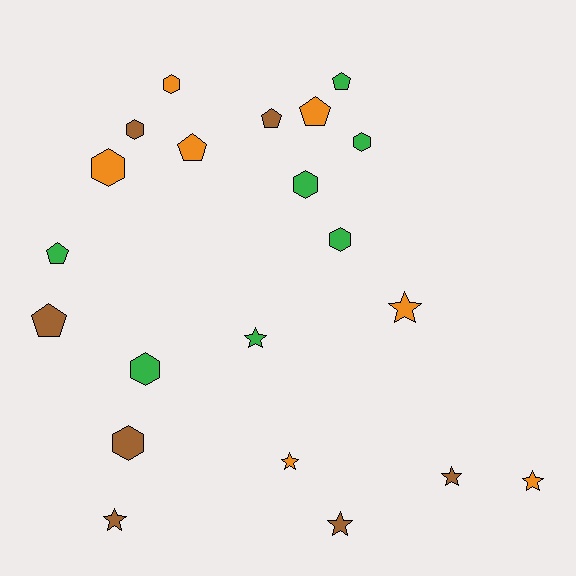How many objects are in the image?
There are 21 objects.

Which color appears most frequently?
Brown, with 7 objects.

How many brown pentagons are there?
There are 2 brown pentagons.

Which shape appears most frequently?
Hexagon, with 8 objects.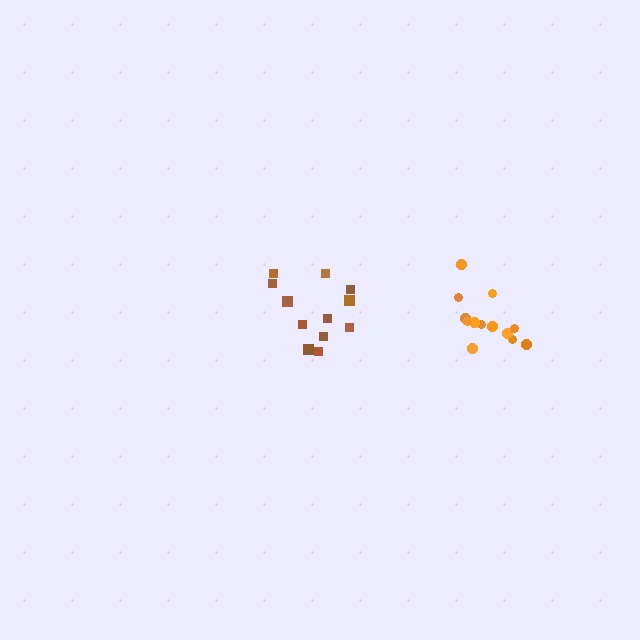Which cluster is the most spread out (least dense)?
Brown.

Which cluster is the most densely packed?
Orange.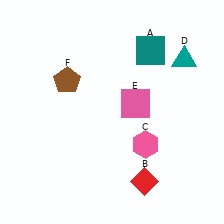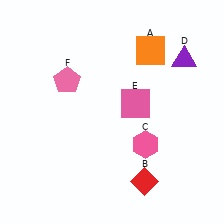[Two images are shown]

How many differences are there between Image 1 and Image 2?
There are 3 differences between the two images.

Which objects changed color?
A changed from teal to orange. D changed from teal to purple. F changed from brown to pink.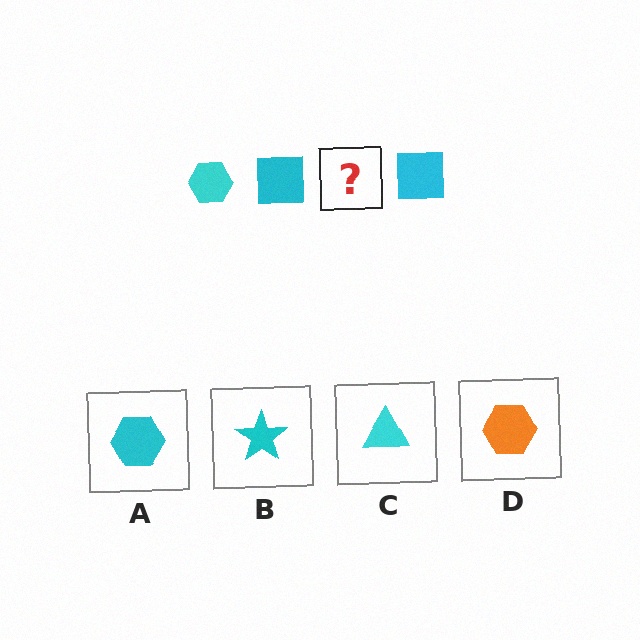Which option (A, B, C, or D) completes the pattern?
A.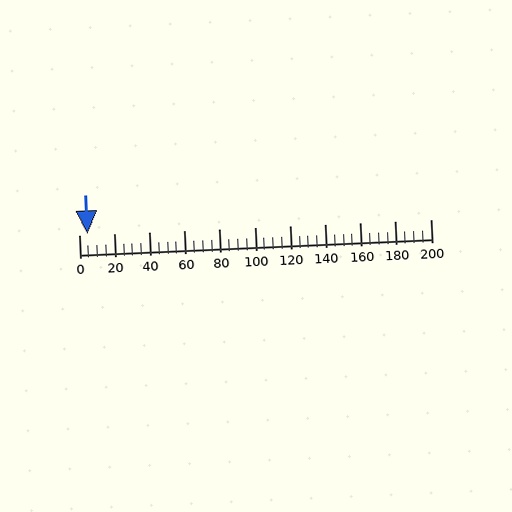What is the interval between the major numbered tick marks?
The major tick marks are spaced 20 units apart.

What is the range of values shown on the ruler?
The ruler shows values from 0 to 200.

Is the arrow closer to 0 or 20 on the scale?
The arrow is closer to 0.